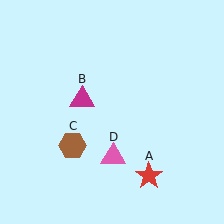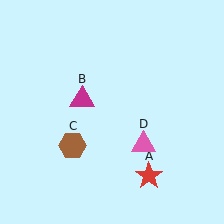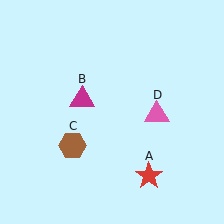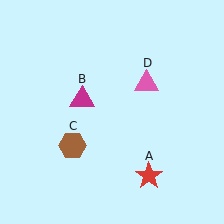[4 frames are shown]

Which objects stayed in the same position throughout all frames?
Red star (object A) and magenta triangle (object B) and brown hexagon (object C) remained stationary.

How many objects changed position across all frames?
1 object changed position: pink triangle (object D).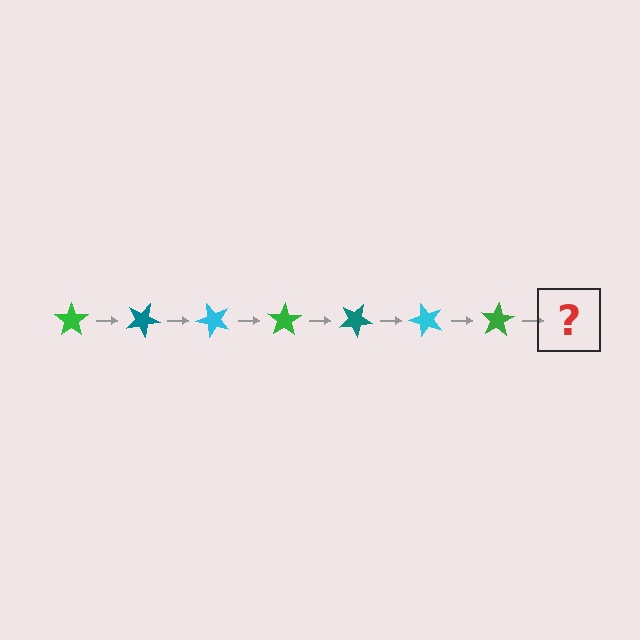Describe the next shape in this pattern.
It should be a teal star, rotated 175 degrees from the start.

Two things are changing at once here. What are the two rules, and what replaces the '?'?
The two rules are that it rotates 25 degrees each step and the color cycles through green, teal, and cyan. The '?' should be a teal star, rotated 175 degrees from the start.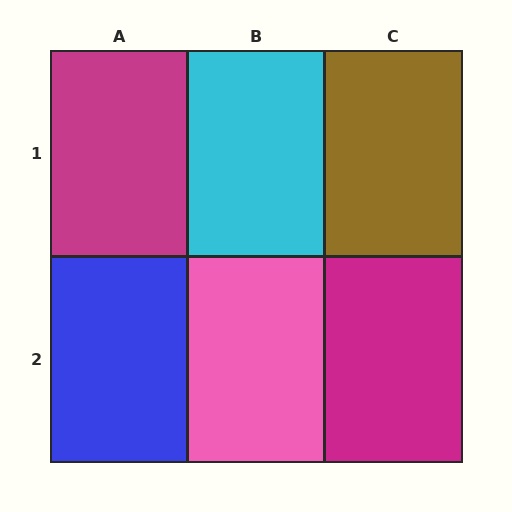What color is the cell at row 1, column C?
Brown.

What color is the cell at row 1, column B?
Cyan.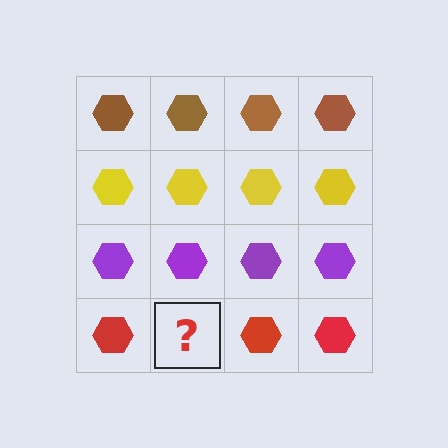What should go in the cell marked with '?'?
The missing cell should contain a red hexagon.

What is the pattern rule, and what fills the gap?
The rule is that each row has a consistent color. The gap should be filled with a red hexagon.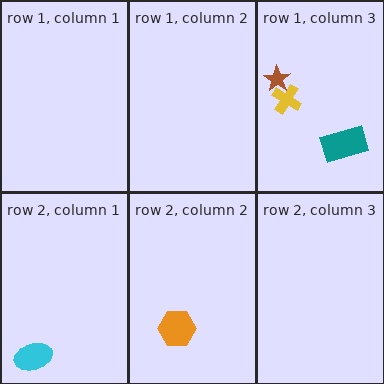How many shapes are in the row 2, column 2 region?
1.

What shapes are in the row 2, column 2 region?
The orange hexagon.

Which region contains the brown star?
The row 1, column 3 region.